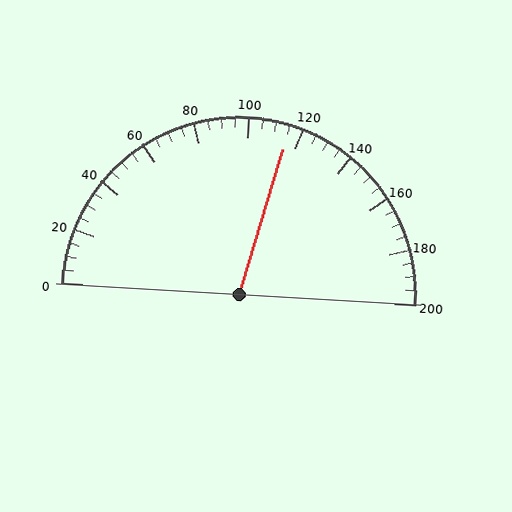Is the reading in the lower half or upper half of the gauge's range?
The reading is in the upper half of the range (0 to 200).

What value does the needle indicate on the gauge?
The needle indicates approximately 115.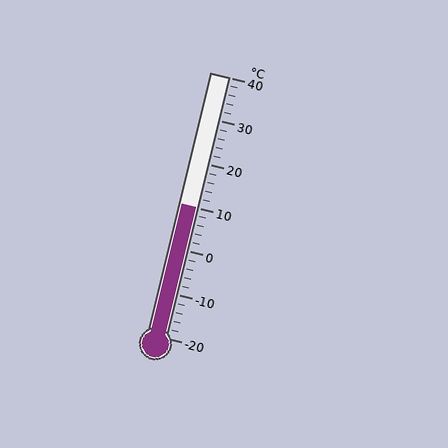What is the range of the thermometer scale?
The thermometer scale ranges from -20°C to 40°C.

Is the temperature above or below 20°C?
The temperature is below 20°C.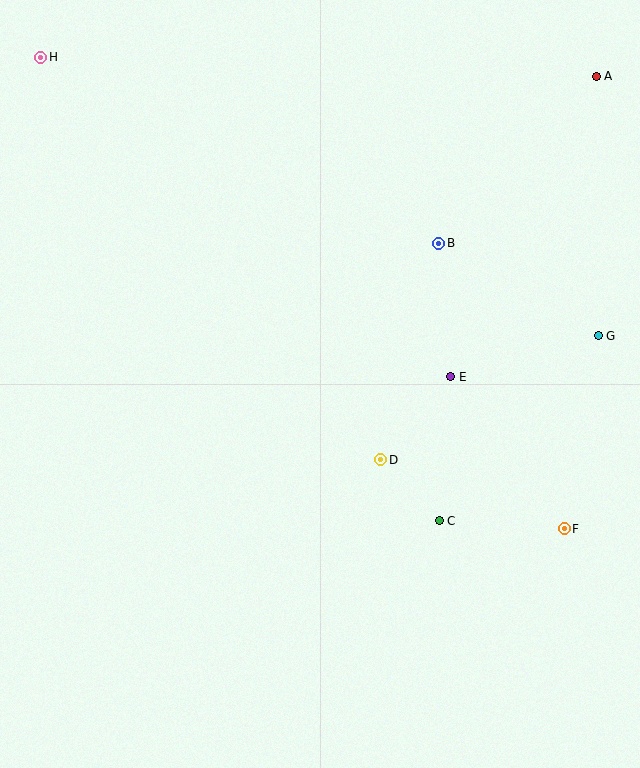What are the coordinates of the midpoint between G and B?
The midpoint between G and B is at (519, 290).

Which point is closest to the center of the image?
Point D at (381, 460) is closest to the center.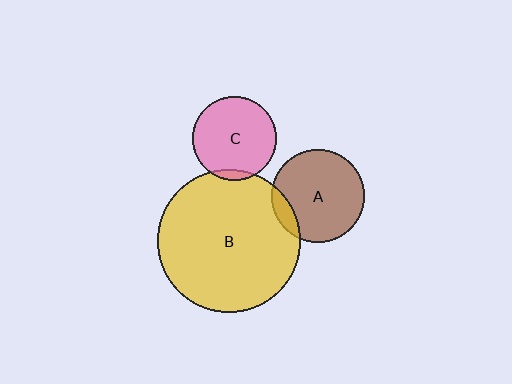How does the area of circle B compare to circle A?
Approximately 2.4 times.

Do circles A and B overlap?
Yes.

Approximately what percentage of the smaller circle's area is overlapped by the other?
Approximately 10%.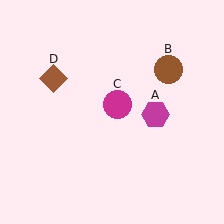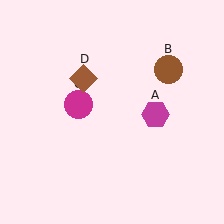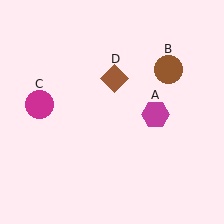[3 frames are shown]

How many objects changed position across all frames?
2 objects changed position: magenta circle (object C), brown diamond (object D).